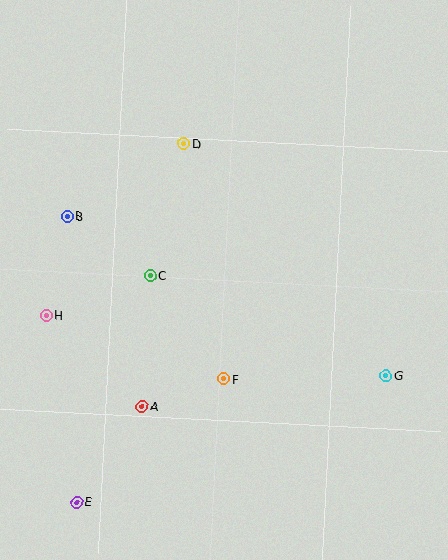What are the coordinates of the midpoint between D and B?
The midpoint between D and B is at (125, 180).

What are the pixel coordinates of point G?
Point G is at (386, 376).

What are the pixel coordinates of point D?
Point D is at (184, 144).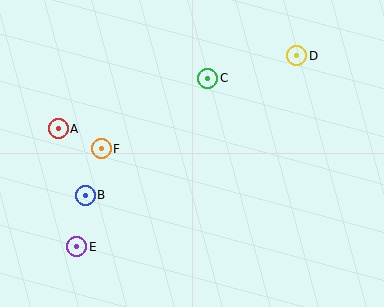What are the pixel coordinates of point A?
Point A is at (58, 129).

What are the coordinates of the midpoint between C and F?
The midpoint between C and F is at (155, 114).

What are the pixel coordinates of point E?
Point E is at (77, 247).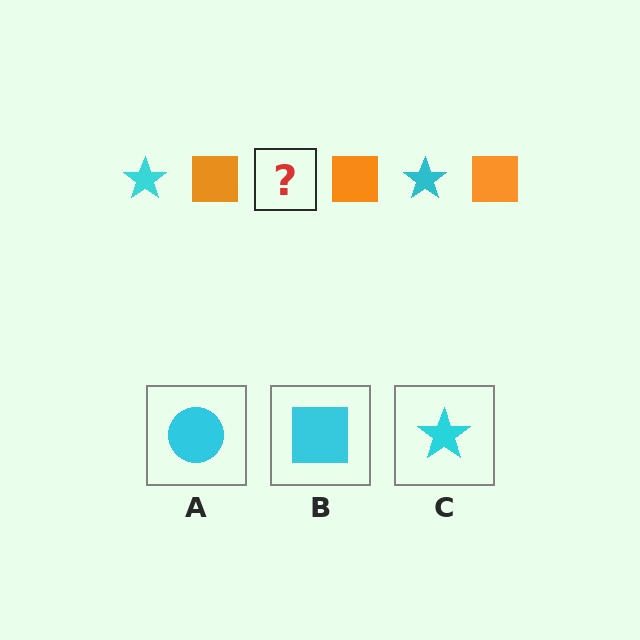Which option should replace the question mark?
Option C.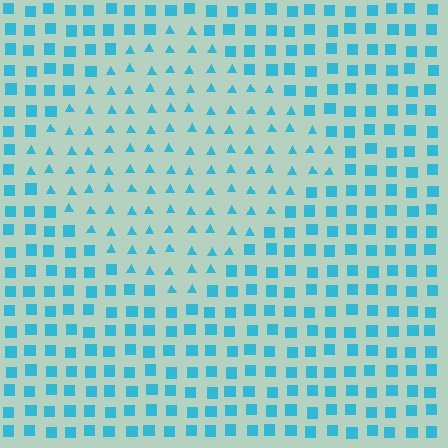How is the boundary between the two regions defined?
The boundary is defined by a change in element shape: triangles inside vs. squares outside. All elements share the same color and spacing.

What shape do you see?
I see a diamond.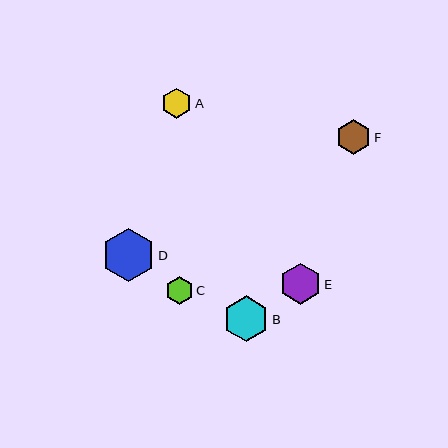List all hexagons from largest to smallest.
From largest to smallest: D, B, E, F, A, C.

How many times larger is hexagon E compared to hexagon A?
Hexagon E is approximately 1.4 times the size of hexagon A.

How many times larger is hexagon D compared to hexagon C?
Hexagon D is approximately 1.9 times the size of hexagon C.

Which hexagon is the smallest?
Hexagon C is the smallest with a size of approximately 28 pixels.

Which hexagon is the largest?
Hexagon D is the largest with a size of approximately 53 pixels.